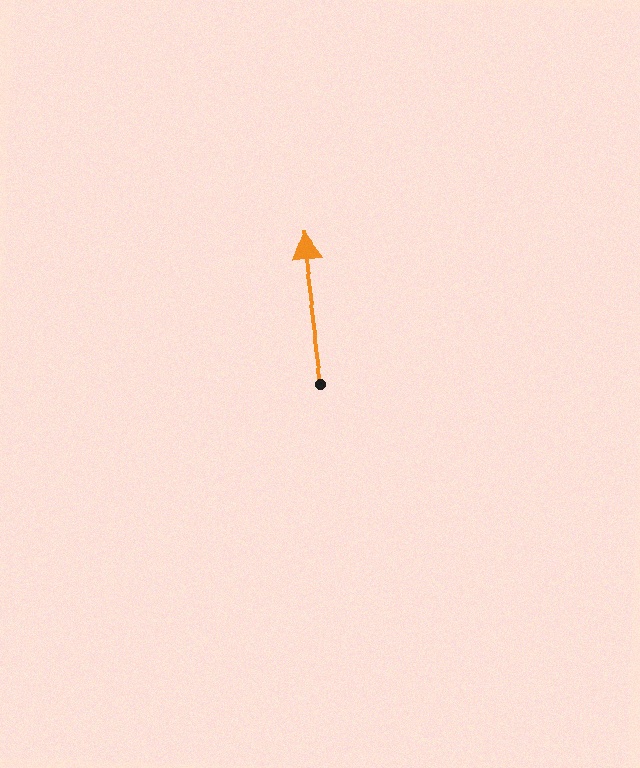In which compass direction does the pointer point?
North.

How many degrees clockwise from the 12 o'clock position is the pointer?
Approximately 352 degrees.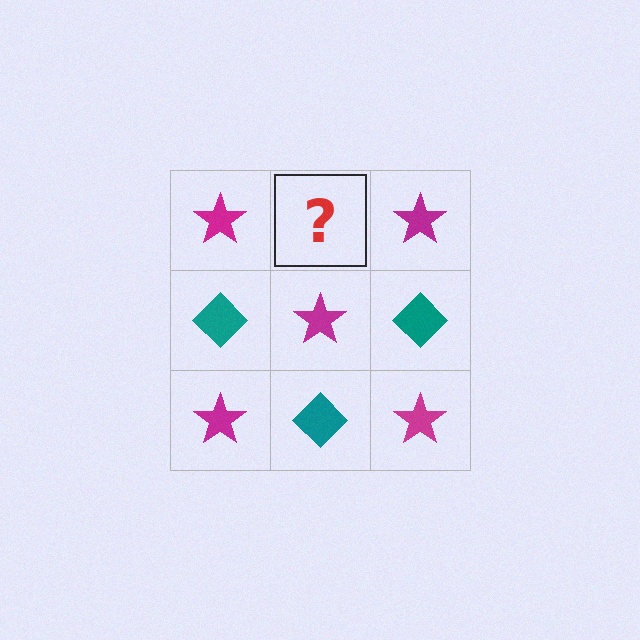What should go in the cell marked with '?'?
The missing cell should contain a teal diamond.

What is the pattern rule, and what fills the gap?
The rule is that it alternates magenta star and teal diamond in a checkerboard pattern. The gap should be filled with a teal diamond.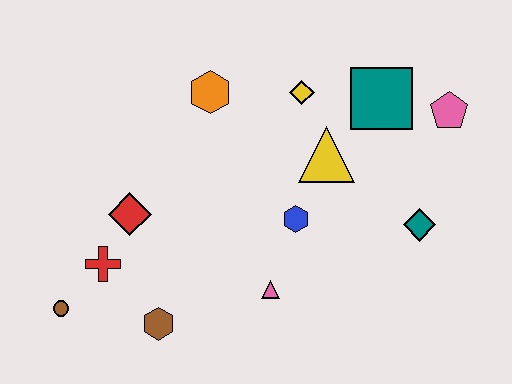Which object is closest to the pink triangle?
The blue hexagon is closest to the pink triangle.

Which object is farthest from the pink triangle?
The pink pentagon is farthest from the pink triangle.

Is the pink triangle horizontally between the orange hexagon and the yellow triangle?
Yes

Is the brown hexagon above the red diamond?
No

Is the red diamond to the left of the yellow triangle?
Yes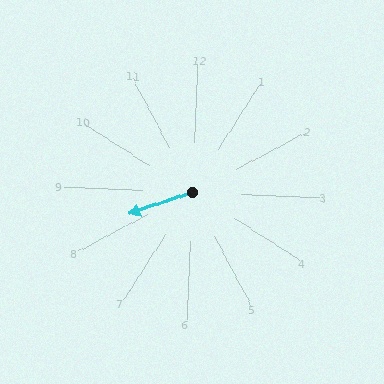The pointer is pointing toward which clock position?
Roughly 8 o'clock.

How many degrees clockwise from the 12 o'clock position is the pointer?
Approximately 248 degrees.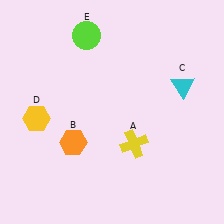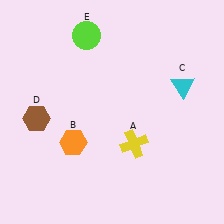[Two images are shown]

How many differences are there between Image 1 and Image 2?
There is 1 difference between the two images.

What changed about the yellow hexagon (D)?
In Image 1, D is yellow. In Image 2, it changed to brown.